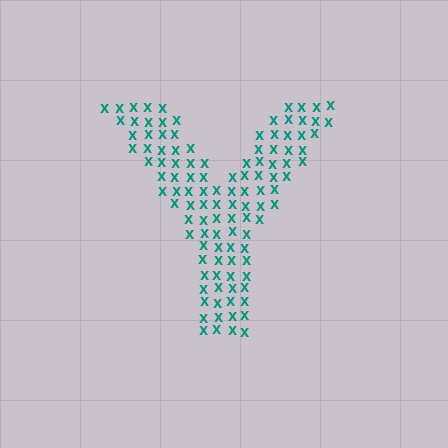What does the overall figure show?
The overall figure shows the letter Y.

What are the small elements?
The small elements are letter X's.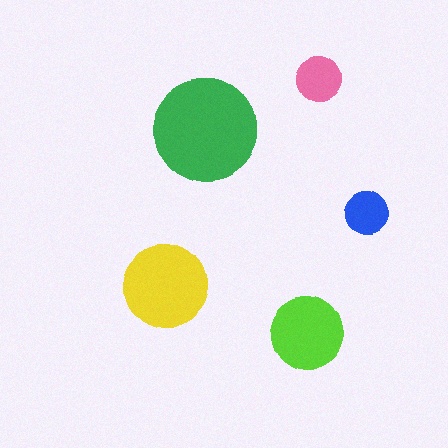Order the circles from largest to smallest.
the green one, the yellow one, the lime one, the pink one, the blue one.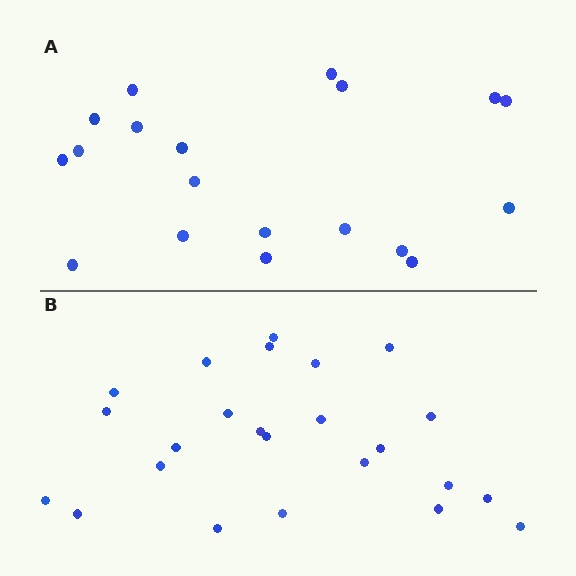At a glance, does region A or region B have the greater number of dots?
Region B (the bottom region) has more dots.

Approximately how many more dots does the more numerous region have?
Region B has about 5 more dots than region A.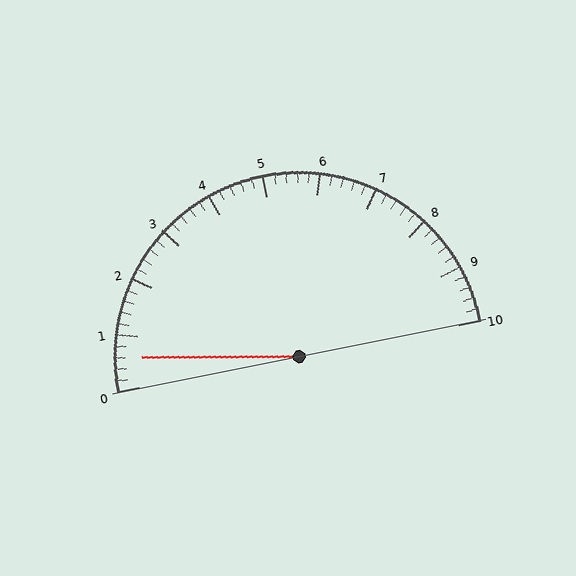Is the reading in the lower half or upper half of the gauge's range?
The reading is in the lower half of the range (0 to 10).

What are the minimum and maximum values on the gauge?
The gauge ranges from 0 to 10.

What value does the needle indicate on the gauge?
The needle indicates approximately 0.6.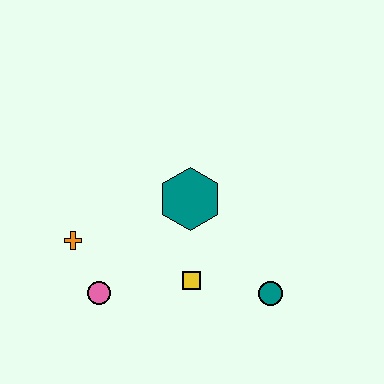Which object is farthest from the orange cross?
The teal circle is farthest from the orange cross.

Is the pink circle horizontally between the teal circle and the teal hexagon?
No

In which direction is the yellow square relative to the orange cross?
The yellow square is to the right of the orange cross.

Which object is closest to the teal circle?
The yellow square is closest to the teal circle.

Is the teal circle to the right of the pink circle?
Yes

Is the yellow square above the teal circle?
Yes